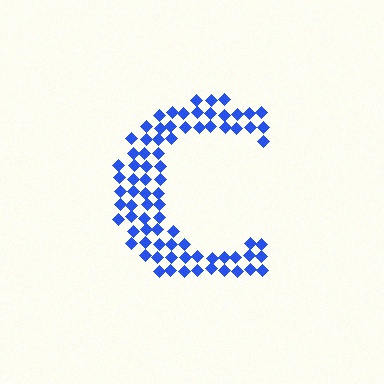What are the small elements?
The small elements are diamonds.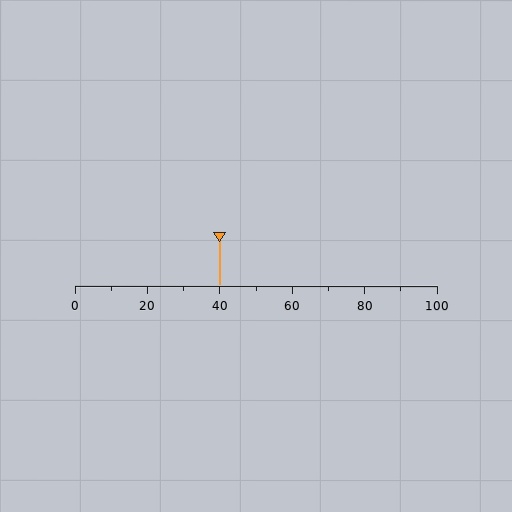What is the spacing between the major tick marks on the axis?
The major ticks are spaced 20 apart.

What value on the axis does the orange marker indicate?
The marker indicates approximately 40.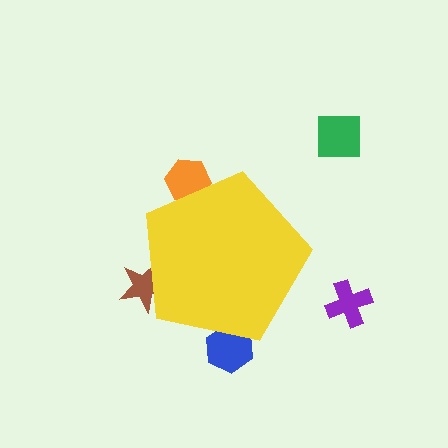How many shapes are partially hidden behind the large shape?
3 shapes are partially hidden.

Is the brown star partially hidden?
Yes, the brown star is partially hidden behind the yellow pentagon.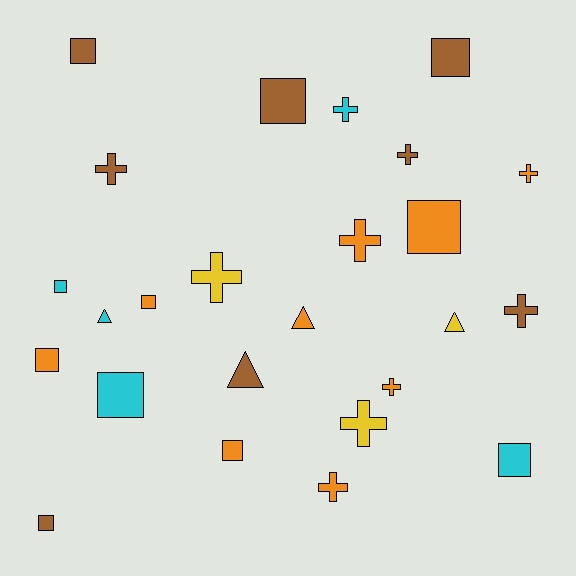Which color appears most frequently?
Orange, with 9 objects.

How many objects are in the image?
There are 25 objects.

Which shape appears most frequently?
Square, with 11 objects.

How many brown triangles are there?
There is 1 brown triangle.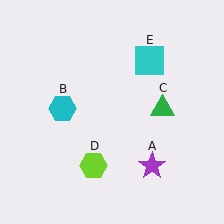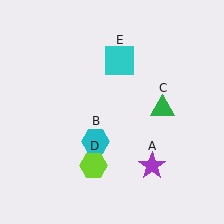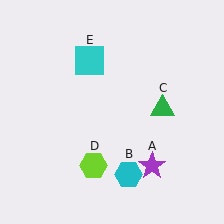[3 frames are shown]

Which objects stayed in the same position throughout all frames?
Purple star (object A) and green triangle (object C) and lime hexagon (object D) remained stationary.